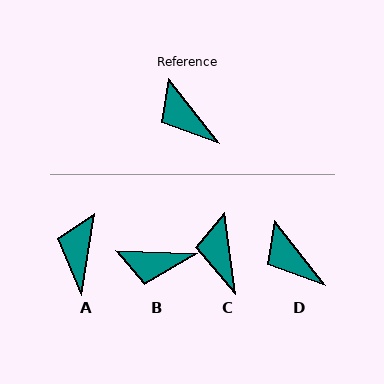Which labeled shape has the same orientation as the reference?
D.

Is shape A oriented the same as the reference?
No, it is off by about 47 degrees.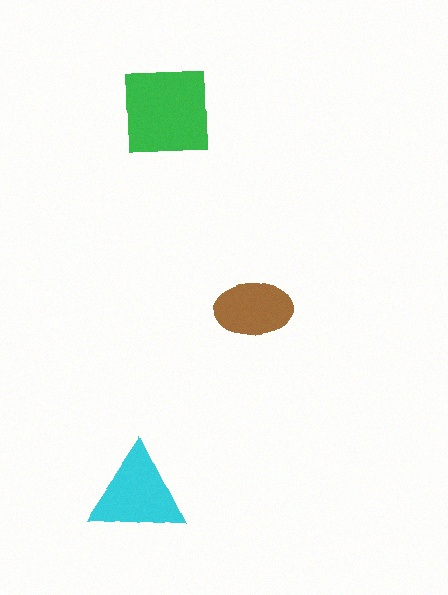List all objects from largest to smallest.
The green square, the cyan triangle, the brown ellipse.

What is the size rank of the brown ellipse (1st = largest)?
3rd.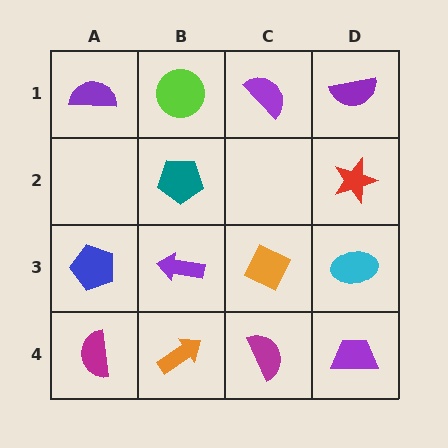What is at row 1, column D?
A purple semicircle.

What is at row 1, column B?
A lime circle.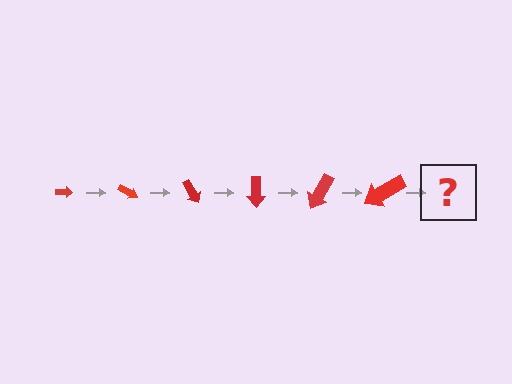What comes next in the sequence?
The next element should be an arrow, larger than the previous one and rotated 180 degrees from the start.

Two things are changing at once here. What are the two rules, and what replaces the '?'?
The two rules are that the arrow grows larger each step and it rotates 30 degrees each step. The '?' should be an arrow, larger than the previous one and rotated 180 degrees from the start.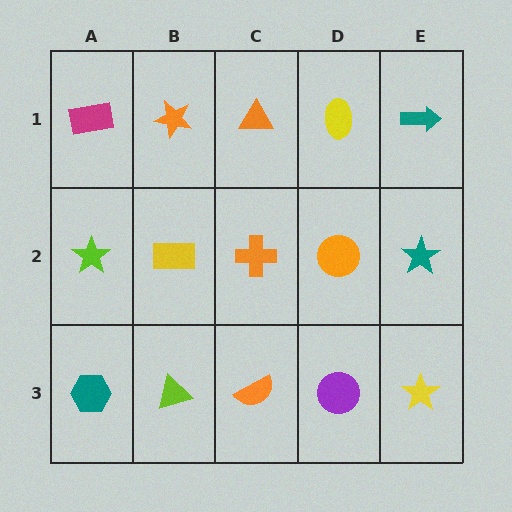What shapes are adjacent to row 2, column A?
A magenta rectangle (row 1, column A), a teal hexagon (row 3, column A), a yellow rectangle (row 2, column B).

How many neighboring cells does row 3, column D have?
3.